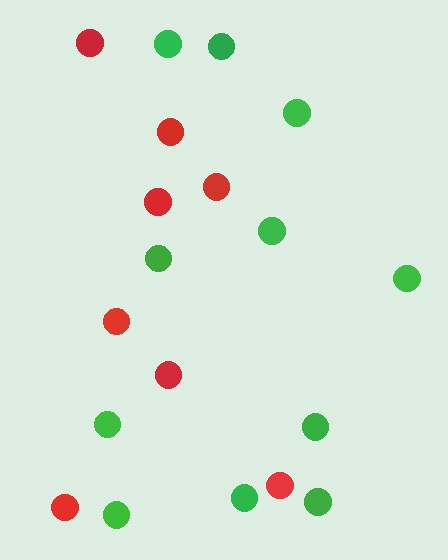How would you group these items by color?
There are 2 groups: one group of red circles (8) and one group of green circles (11).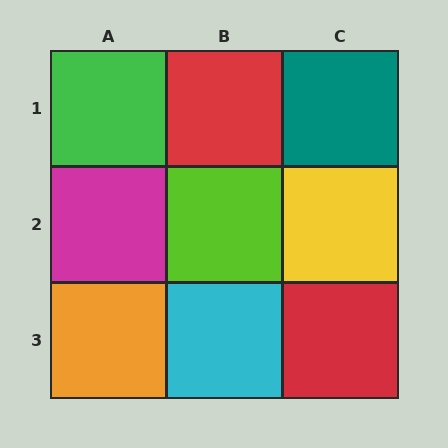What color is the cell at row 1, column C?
Teal.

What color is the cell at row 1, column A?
Green.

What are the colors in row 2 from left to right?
Magenta, lime, yellow.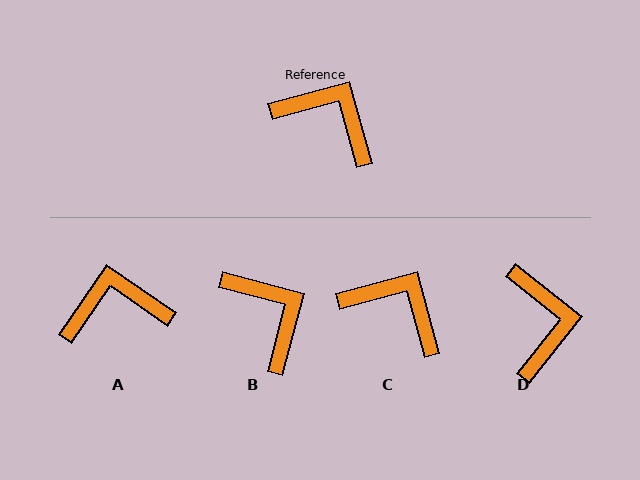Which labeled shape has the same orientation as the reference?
C.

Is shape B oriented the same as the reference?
No, it is off by about 30 degrees.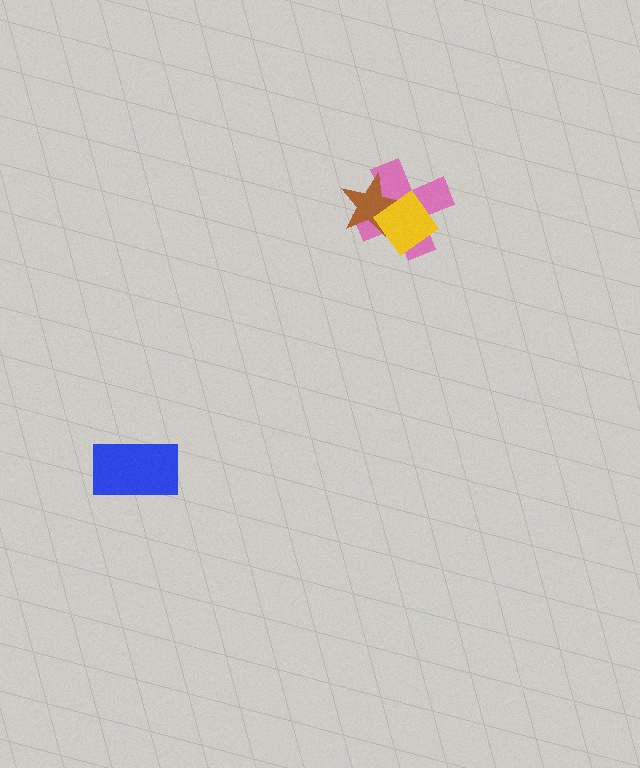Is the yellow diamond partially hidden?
No, no other shape covers it.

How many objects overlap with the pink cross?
2 objects overlap with the pink cross.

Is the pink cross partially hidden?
Yes, it is partially covered by another shape.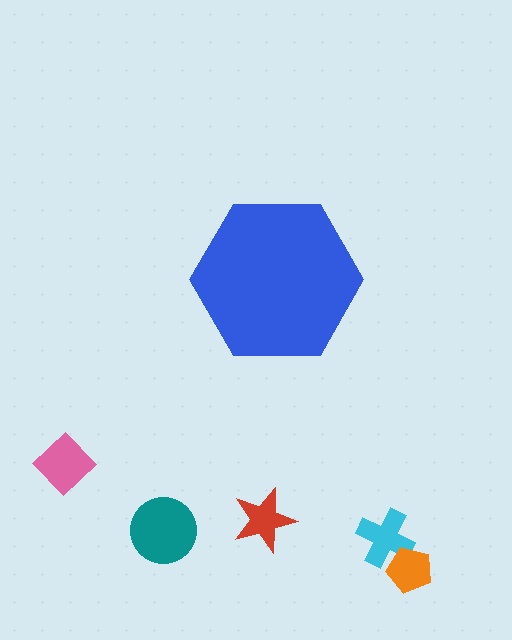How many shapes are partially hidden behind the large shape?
0 shapes are partially hidden.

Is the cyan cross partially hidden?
No, the cyan cross is fully visible.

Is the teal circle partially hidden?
No, the teal circle is fully visible.